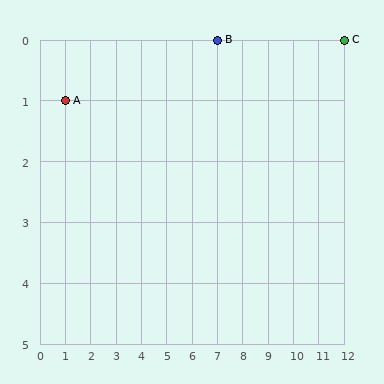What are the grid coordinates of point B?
Point B is at grid coordinates (7, 0).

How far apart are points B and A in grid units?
Points B and A are 6 columns and 1 row apart (about 6.1 grid units diagonally).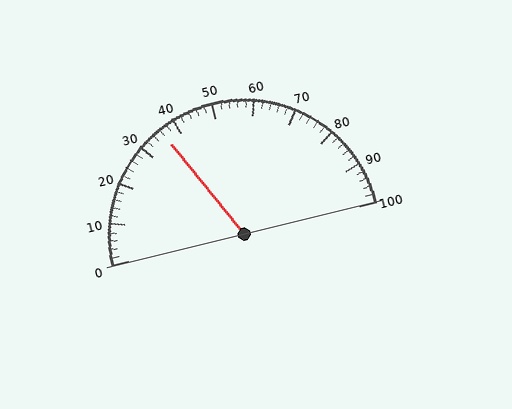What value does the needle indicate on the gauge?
The needle indicates approximately 36.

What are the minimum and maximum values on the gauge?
The gauge ranges from 0 to 100.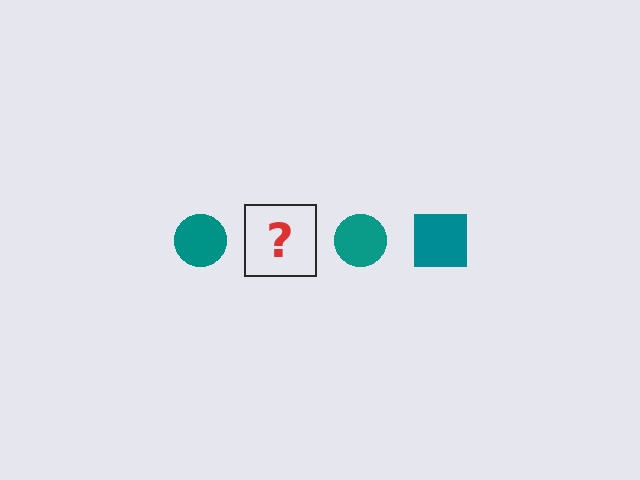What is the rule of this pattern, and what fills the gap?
The rule is that the pattern cycles through circle, square shapes in teal. The gap should be filled with a teal square.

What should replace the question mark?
The question mark should be replaced with a teal square.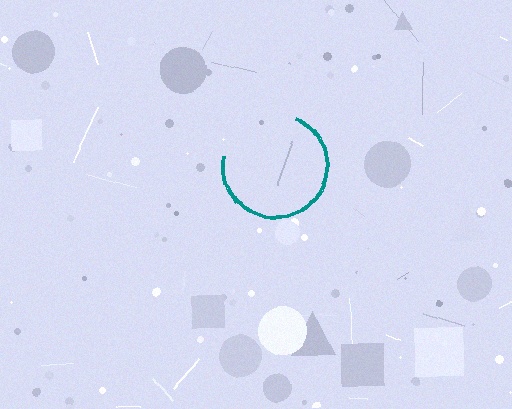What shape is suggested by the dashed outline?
The dashed outline suggests a circle.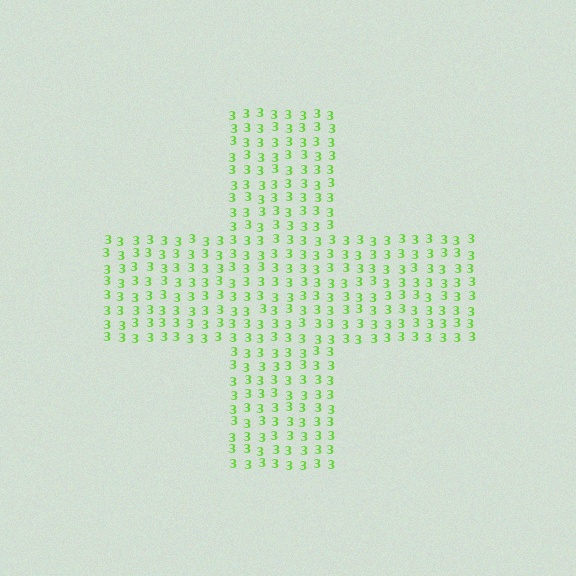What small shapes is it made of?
It is made of small digit 3's.